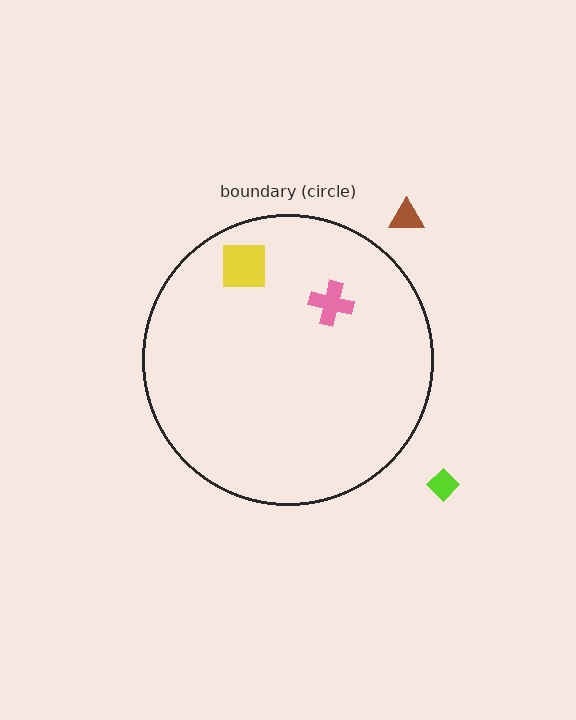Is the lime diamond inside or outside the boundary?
Outside.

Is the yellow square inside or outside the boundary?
Inside.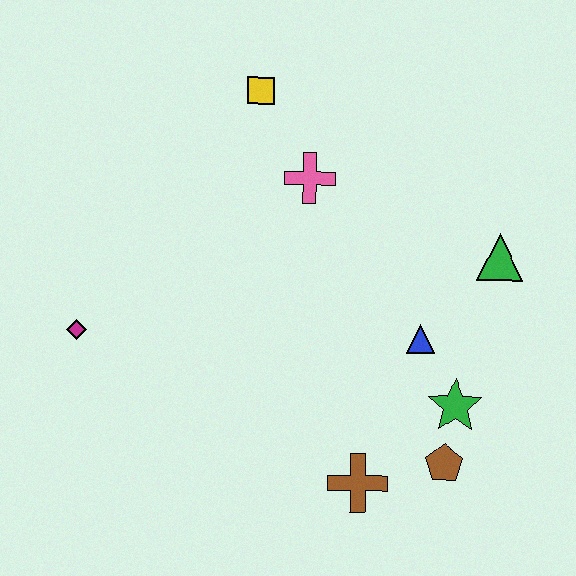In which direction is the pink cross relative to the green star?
The pink cross is above the green star.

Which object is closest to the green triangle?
The blue triangle is closest to the green triangle.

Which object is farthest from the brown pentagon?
The yellow square is farthest from the brown pentagon.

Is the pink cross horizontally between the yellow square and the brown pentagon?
Yes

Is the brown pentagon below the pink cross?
Yes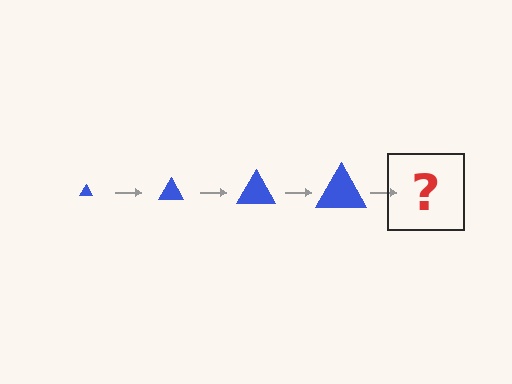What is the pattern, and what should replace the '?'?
The pattern is that the triangle gets progressively larger each step. The '?' should be a blue triangle, larger than the previous one.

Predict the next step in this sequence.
The next step is a blue triangle, larger than the previous one.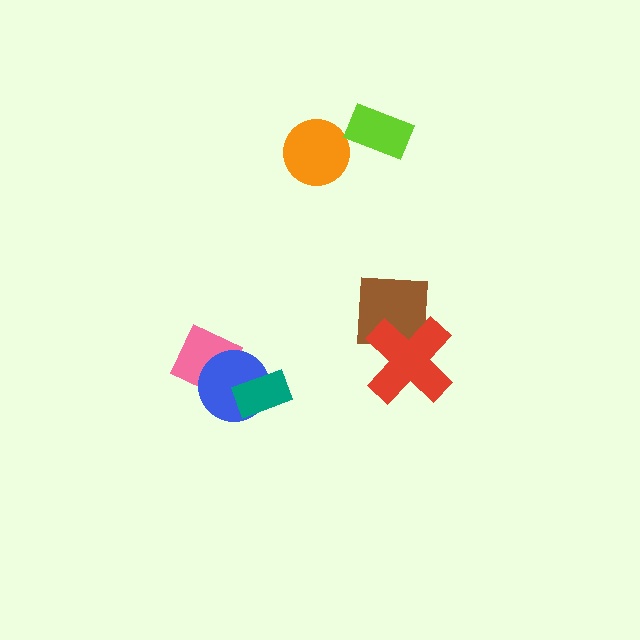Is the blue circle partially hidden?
Yes, it is partially covered by another shape.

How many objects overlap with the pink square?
1 object overlaps with the pink square.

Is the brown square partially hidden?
Yes, it is partially covered by another shape.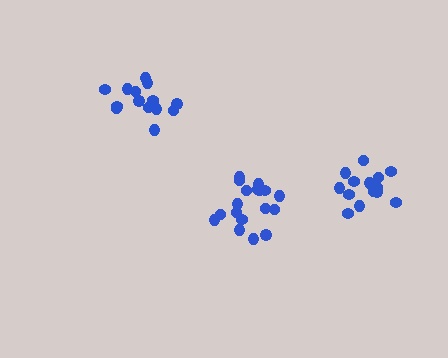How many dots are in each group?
Group 1: 14 dots, Group 2: 18 dots, Group 3: 14 dots (46 total).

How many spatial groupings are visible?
There are 3 spatial groupings.